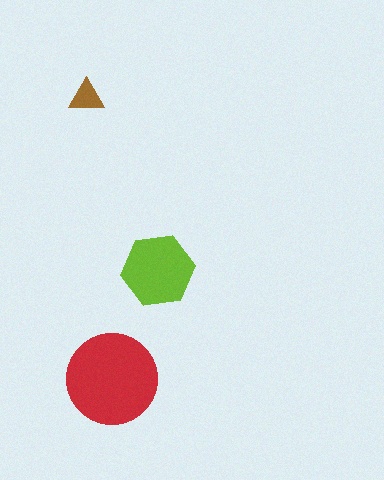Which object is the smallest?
The brown triangle.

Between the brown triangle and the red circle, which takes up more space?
The red circle.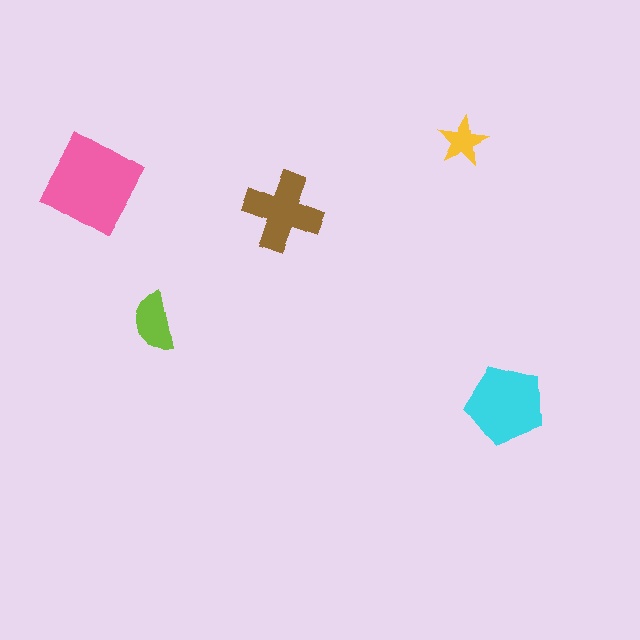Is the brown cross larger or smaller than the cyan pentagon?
Smaller.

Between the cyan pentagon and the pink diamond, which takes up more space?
The pink diamond.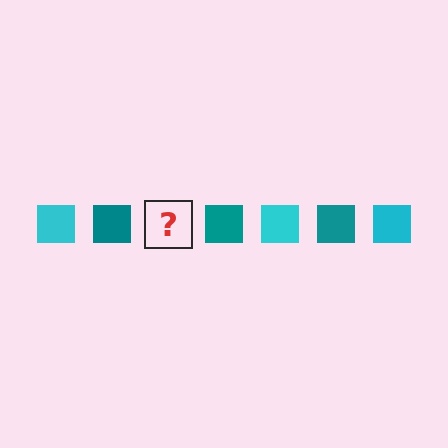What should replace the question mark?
The question mark should be replaced with a cyan square.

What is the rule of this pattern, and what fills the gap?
The rule is that the pattern cycles through cyan, teal squares. The gap should be filled with a cyan square.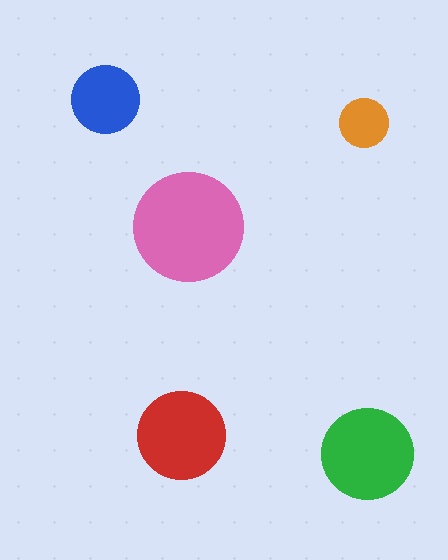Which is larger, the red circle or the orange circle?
The red one.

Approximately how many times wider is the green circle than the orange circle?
About 2 times wider.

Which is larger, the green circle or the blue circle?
The green one.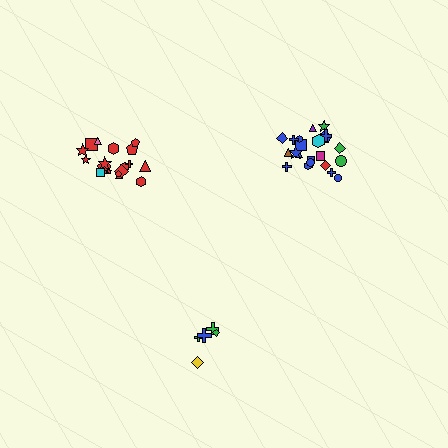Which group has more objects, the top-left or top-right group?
The top-right group.